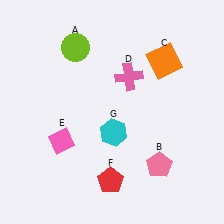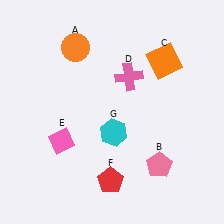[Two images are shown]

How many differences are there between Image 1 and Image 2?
There is 1 difference between the two images.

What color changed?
The circle (A) changed from lime in Image 1 to orange in Image 2.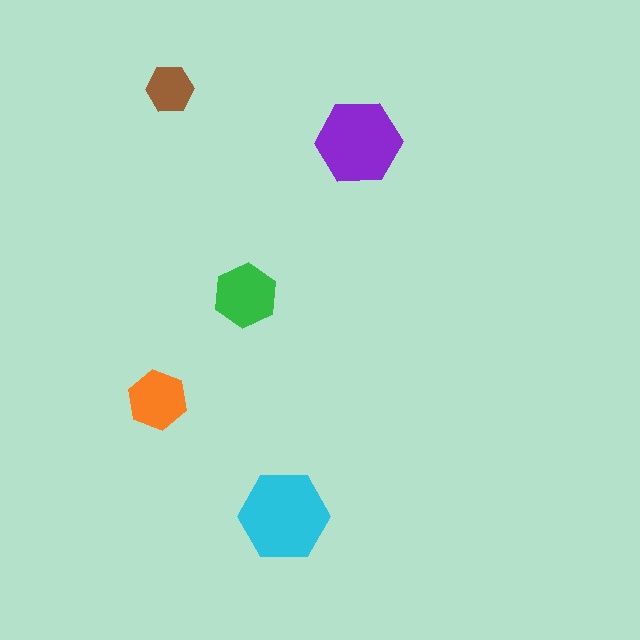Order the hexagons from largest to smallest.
the cyan one, the purple one, the green one, the orange one, the brown one.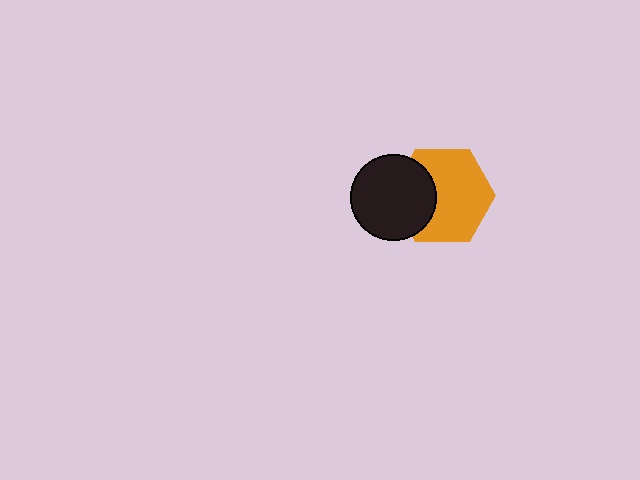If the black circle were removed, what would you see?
You would see the complete orange hexagon.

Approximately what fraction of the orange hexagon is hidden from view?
Roughly 31% of the orange hexagon is hidden behind the black circle.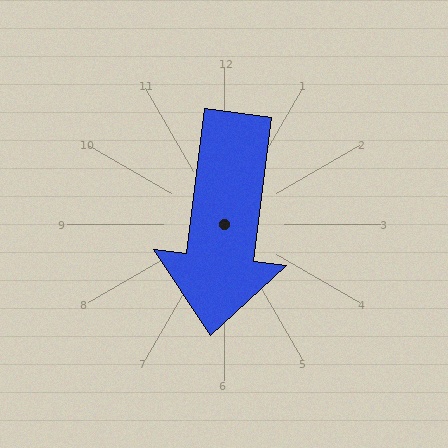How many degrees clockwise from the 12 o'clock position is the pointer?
Approximately 187 degrees.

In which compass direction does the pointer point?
South.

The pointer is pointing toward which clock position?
Roughly 6 o'clock.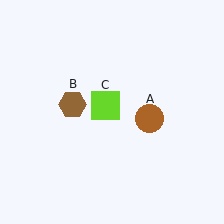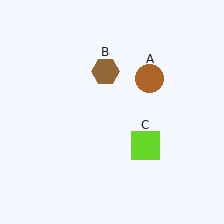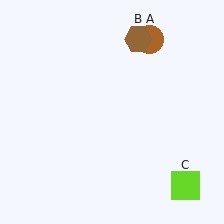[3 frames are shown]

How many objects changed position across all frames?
3 objects changed position: brown circle (object A), brown hexagon (object B), lime square (object C).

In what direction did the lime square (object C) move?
The lime square (object C) moved down and to the right.